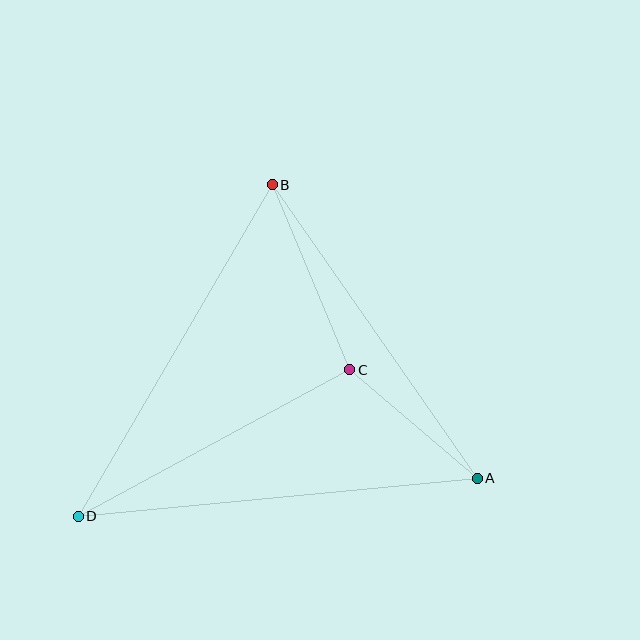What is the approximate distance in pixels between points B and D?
The distance between B and D is approximately 384 pixels.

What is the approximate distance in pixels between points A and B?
The distance between A and B is approximately 358 pixels.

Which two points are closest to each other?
Points A and C are closest to each other.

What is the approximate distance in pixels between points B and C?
The distance between B and C is approximately 201 pixels.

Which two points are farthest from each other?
Points A and D are farthest from each other.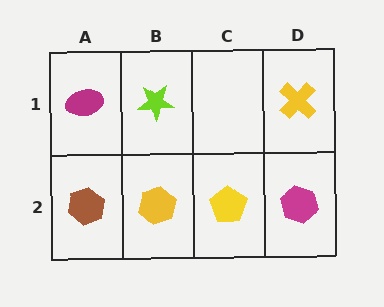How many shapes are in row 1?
3 shapes.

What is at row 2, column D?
A magenta hexagon.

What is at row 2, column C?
A yellow pentagon.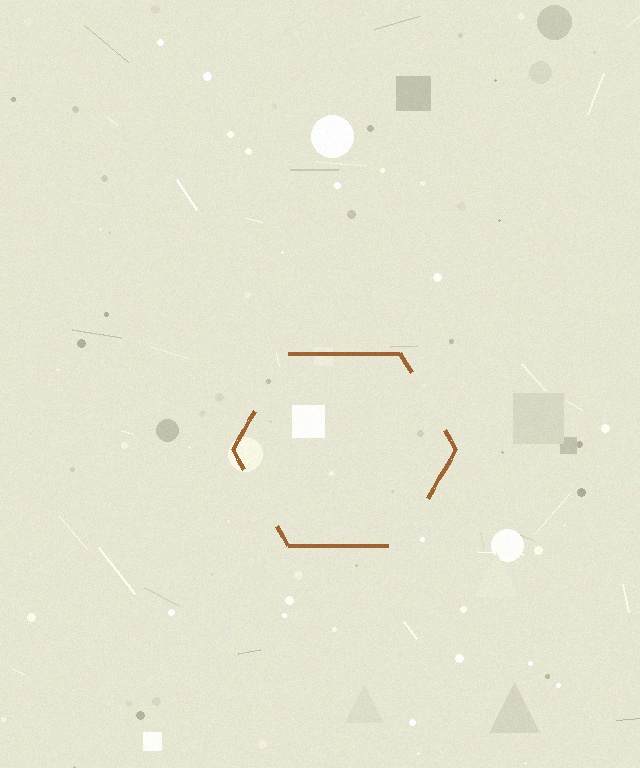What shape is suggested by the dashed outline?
The dashed outline suggests a hexagon.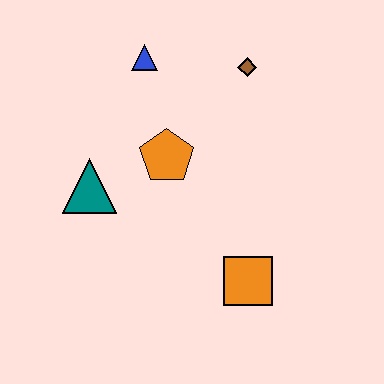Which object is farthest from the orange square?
The blue triangle is farthest from the orange square.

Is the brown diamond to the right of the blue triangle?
Yes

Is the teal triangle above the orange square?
Yes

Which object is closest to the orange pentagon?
The teal triangle is closest to the orange pentagon.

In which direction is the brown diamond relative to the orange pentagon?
The brown diamond is above the orange pentagon.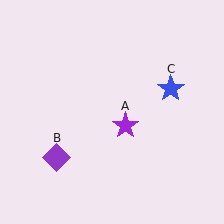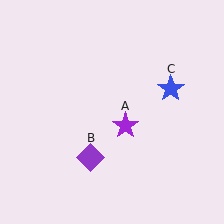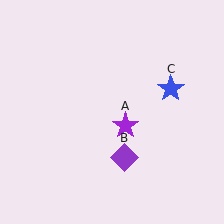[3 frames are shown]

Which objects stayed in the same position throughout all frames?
Purple star (object A) and blue star (object C) remained stationary.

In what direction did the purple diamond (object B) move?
The purple diamond (object B) moved right.